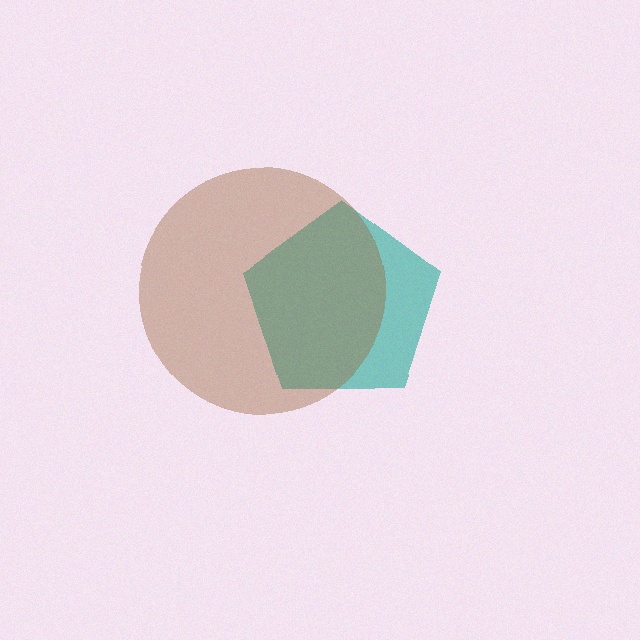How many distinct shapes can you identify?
There are 2 distinct shapes: a teal pentagon, a brown circle.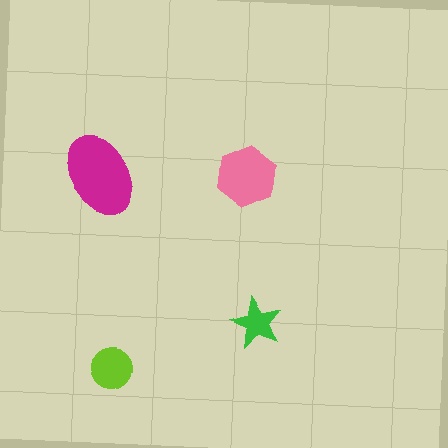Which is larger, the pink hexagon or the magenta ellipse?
The magenta ellipse.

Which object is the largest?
The magenta ellipse.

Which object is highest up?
The pink hexagon is topmost.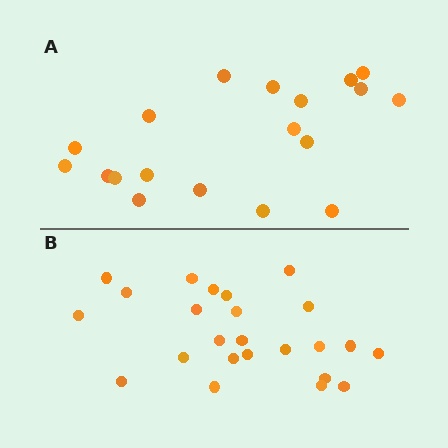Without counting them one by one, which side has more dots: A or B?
Region B (the bottom region) has more dots.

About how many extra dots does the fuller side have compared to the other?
Region B has about 5 more dots than region A.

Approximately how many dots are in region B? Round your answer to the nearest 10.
About 20 dots. (The exact count is 24, which rounds to 20.)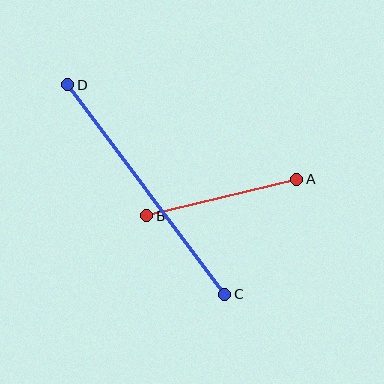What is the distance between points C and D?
The distance is approximately 262 pixels.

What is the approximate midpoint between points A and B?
The midpoint is at approximately (222, 197) pixels.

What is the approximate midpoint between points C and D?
The midpoint is at approximately (146, 189) pixels.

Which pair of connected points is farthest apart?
Points C and D are farthest apart.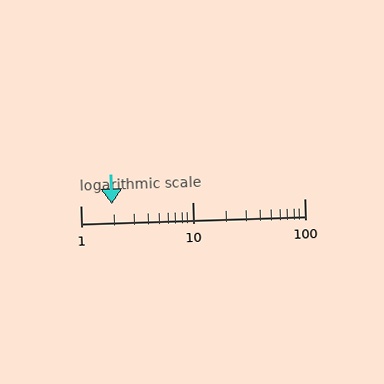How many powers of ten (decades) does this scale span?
The scale spans 2 decades, from 1 to 100.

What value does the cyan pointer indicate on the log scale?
The pointer indicates approximately 1.9.